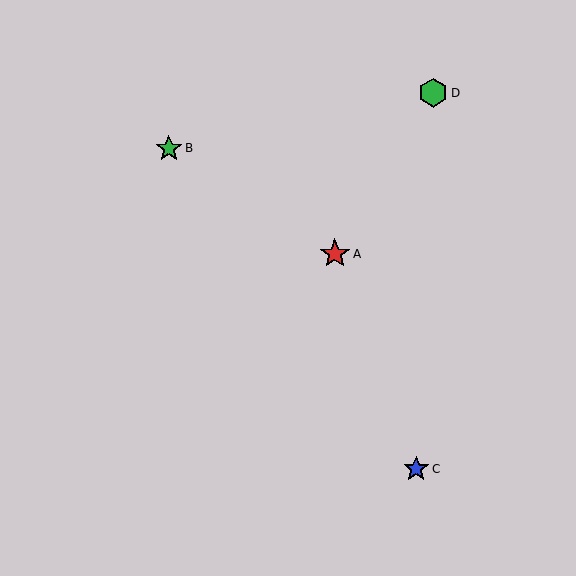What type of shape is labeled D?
Shape D is a green hexagon.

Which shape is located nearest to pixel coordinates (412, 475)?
The blue star (labeled C) at (416, 469) is nearest to that location.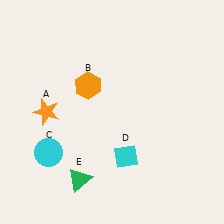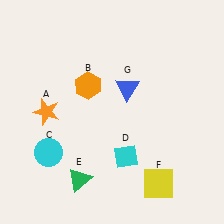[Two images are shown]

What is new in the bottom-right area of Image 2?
A yellow square (F) was added in the bottom-right area of Image 2.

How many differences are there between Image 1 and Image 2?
There are 2 differences between the two images.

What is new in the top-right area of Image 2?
A blue triangle (G) was added in the top-right area of Image 2.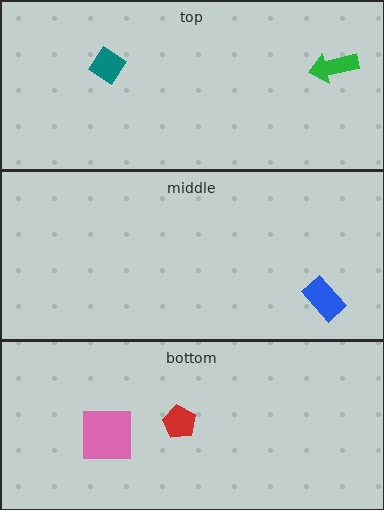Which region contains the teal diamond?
The top region.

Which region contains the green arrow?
The top region.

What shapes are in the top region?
The teal diamond, the green arrow.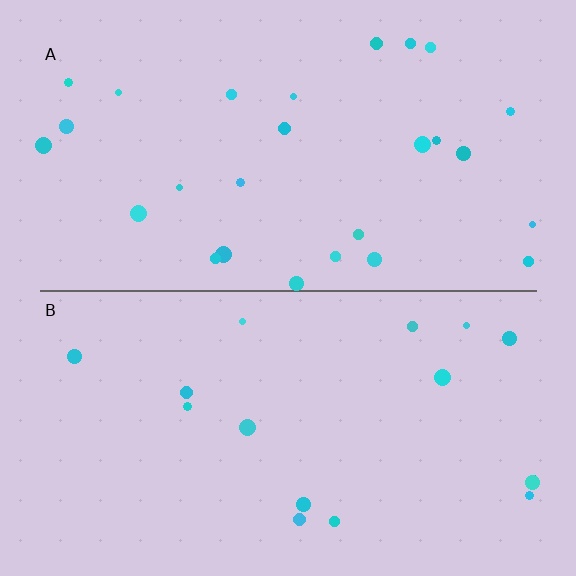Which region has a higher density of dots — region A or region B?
A (the top).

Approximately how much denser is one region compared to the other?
Approximately 1.6× — region A over region B.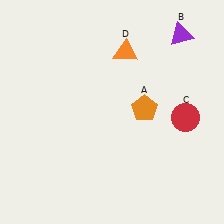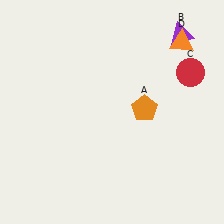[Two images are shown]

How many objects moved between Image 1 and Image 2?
2 objects moved between the two images.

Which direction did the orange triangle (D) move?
The orange triangle (D) moved right.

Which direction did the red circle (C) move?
The red circle (C) moved up.